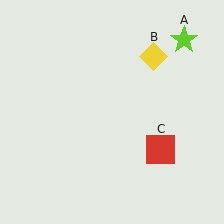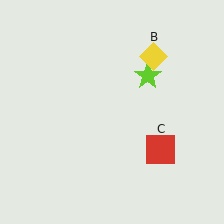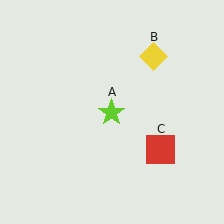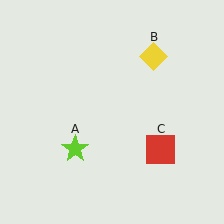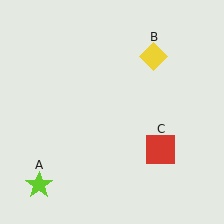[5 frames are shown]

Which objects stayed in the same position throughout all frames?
Yellow diamond (object B) and red square (object C) remained stationary.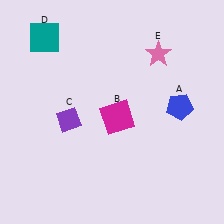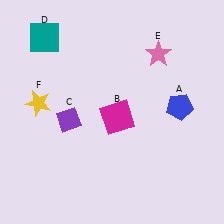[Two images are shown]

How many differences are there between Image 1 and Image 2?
There is 1 difference between the two images.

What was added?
A yellow star (F) was added in Image 2.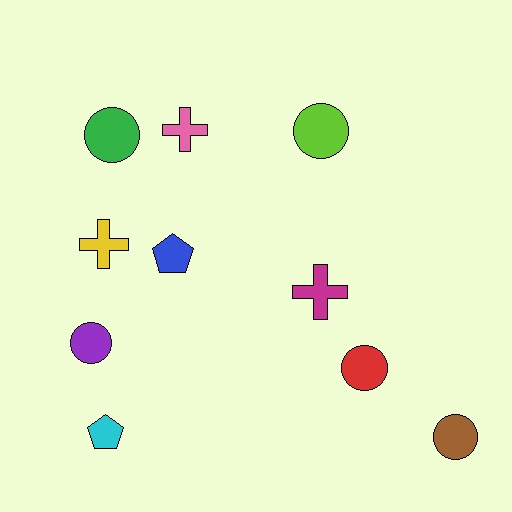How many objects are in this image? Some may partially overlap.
There are 10 objects.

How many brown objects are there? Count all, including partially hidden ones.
There is 1 brown object.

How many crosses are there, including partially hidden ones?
There are 3 crosses.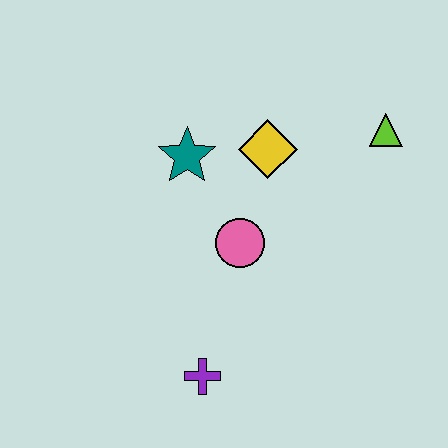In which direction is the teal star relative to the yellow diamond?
The teal star is to the left of the yellow diamond.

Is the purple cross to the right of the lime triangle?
No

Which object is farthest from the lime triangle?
The purple cross is farthest from the lime triangle.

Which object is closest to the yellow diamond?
The teal star is closest to the yellow diamond.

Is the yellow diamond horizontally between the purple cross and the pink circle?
No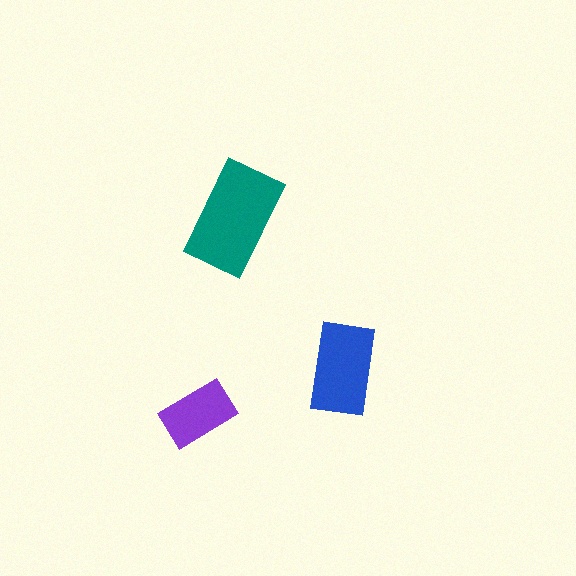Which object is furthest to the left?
The purple rectangle is leftmost.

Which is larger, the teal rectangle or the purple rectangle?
The teal one.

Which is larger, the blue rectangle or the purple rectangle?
The blue one.